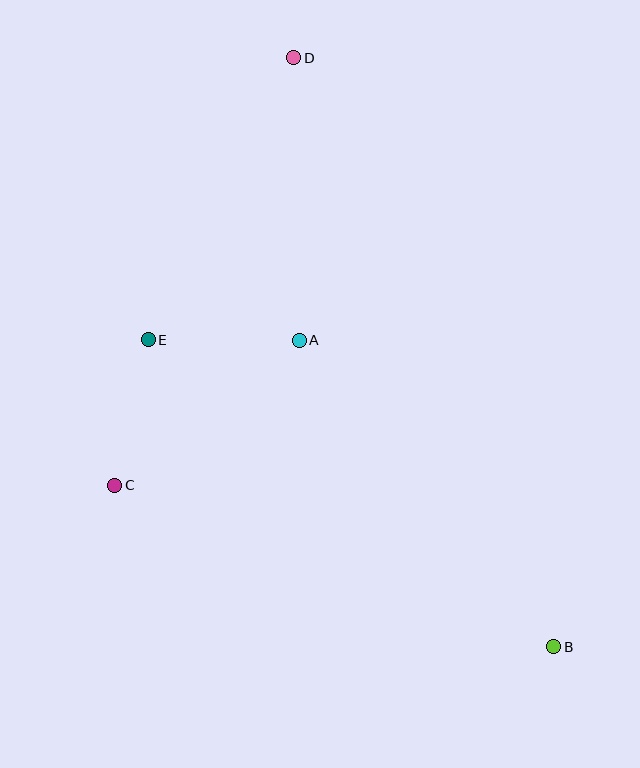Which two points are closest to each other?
Points C and E are closest to each other.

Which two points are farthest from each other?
Points B and D are farthest from each other.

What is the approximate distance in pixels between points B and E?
The distance between B and E is approximately 509 pixels.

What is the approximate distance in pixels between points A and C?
The distance between A and C is approximately 235 pixels.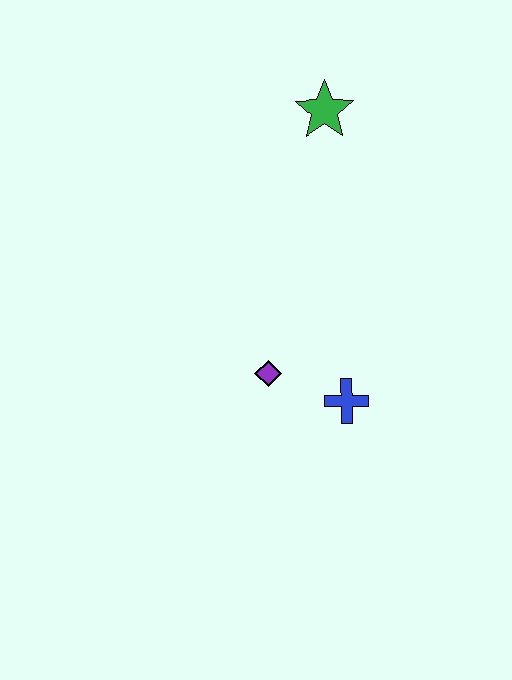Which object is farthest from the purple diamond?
The green star is farthest from the purple diamond.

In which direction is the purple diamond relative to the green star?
The purple diamond is below the green star.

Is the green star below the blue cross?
No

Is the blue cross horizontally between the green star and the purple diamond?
No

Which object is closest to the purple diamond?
The blue cross is closest to the purple diamond.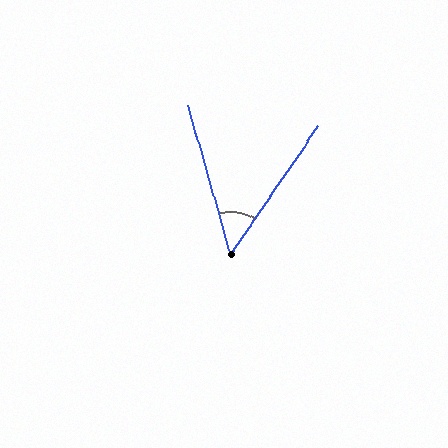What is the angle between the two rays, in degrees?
Approximately 50 degrees.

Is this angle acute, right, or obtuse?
It is acute.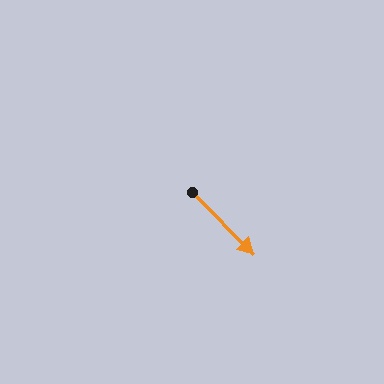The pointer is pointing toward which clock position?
Roughly 5 o'clock.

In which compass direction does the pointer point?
Southeast.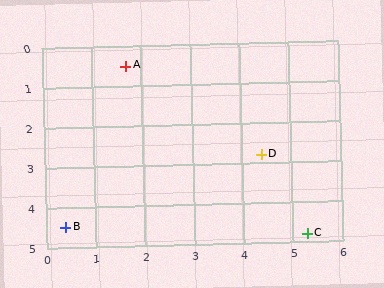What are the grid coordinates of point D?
Point D is at approximately (4.4, 2.8).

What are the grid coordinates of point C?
Point C is at approximately (5.3, 4.8).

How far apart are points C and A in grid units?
Points C and A are about 5.6 grid units apart.